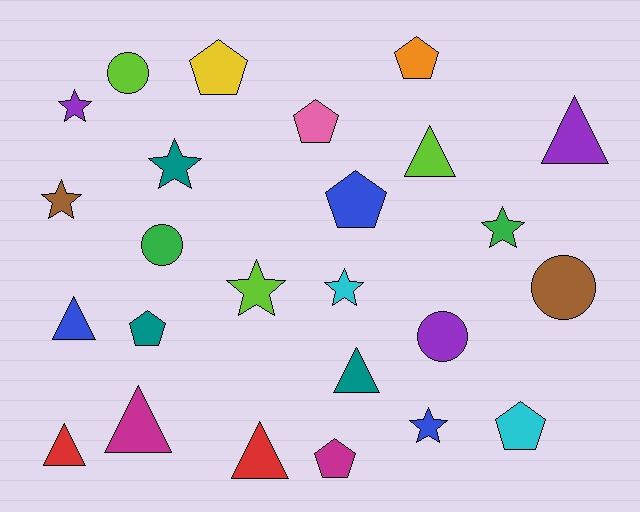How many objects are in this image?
There are 25 objects.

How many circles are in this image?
There are 4 circles.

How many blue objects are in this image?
There are 3 blue objects.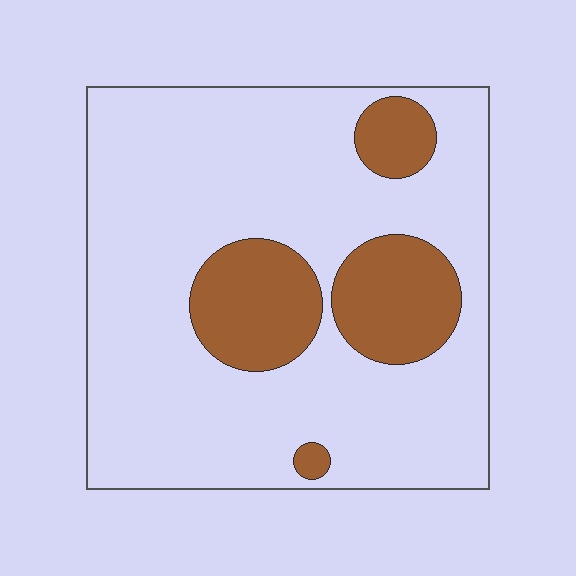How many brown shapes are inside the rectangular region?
4.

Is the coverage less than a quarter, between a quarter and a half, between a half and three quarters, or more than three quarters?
Less than a quarter.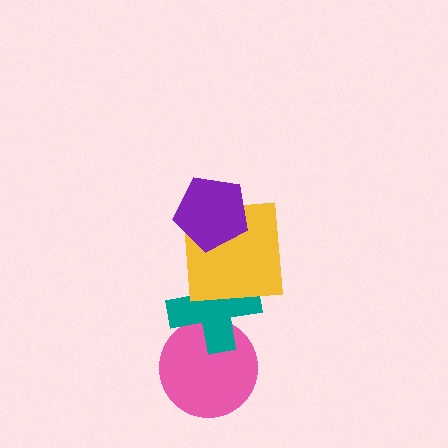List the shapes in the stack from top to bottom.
From top to bottom: the purple pentagon, the yellow square, the teal cross, the pink circle.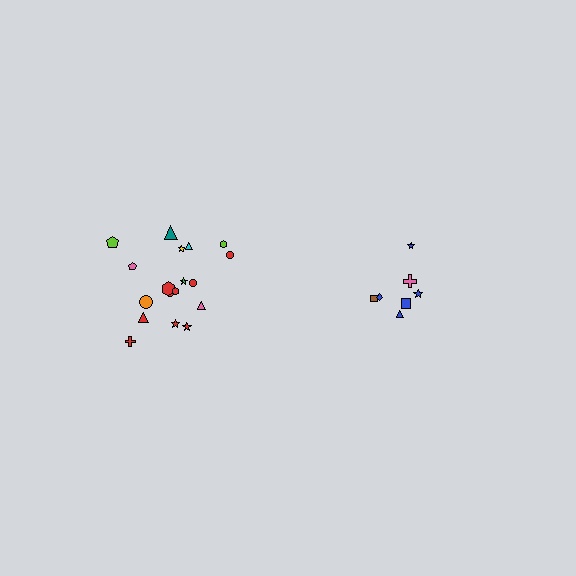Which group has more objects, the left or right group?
The left group.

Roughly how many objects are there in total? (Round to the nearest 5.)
Roughly 25 objects in total.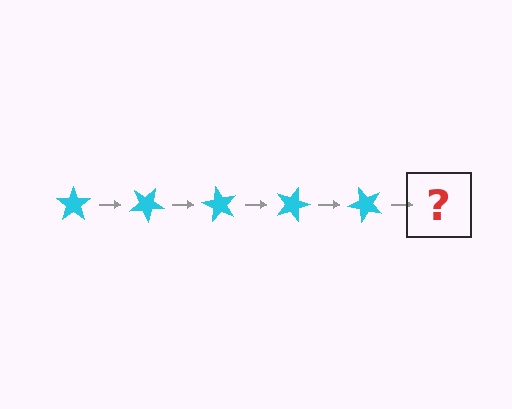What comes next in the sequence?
The next element should be a cyan star rotated 150 degrees.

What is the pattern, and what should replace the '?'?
The pattern is that the star rotates 30 degrees each step. The '?' should be a cyan star rotated 150 degrees.